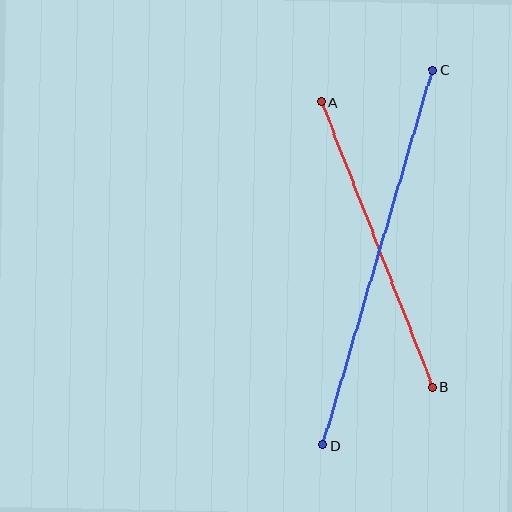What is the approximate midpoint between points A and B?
The midpoint is at approximately (377, 244) pixels.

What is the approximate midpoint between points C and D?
The midpoint is at approximately (378, 257) pixels.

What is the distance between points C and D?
The distance is approximately 391 pixels.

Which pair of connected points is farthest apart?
Points C and D are farthest apart.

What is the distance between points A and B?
The distance is approximately 306 pixels.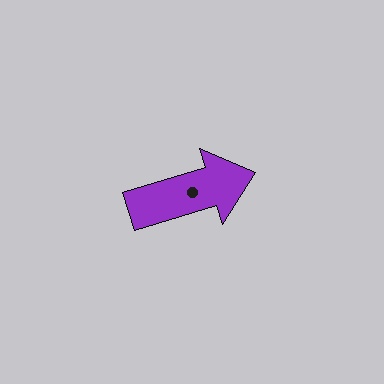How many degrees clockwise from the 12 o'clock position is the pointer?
Approximately 73 degrees.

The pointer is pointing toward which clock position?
Roughly 2 o'clock.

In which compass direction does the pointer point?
East.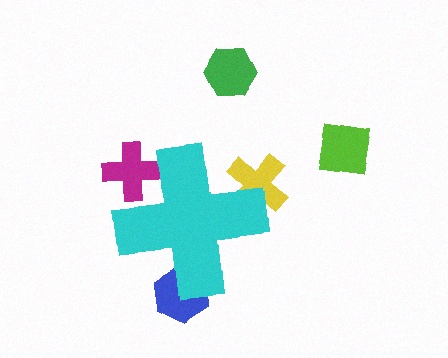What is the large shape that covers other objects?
A cyan cross.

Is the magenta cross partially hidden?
Yes, the magenta cross is partially hidden behind the cyan cross.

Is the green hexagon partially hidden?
No, the green hexagon is fully visible.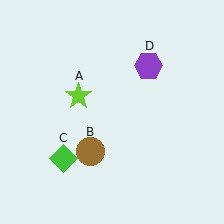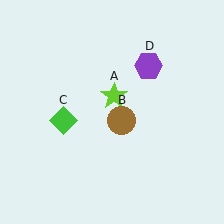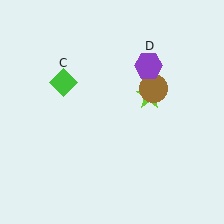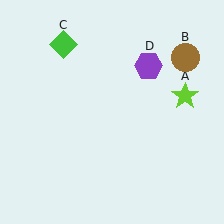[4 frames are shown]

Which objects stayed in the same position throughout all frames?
Purple hexagon (object D) remained stationary.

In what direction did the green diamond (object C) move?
The green diamond (object C) moved up.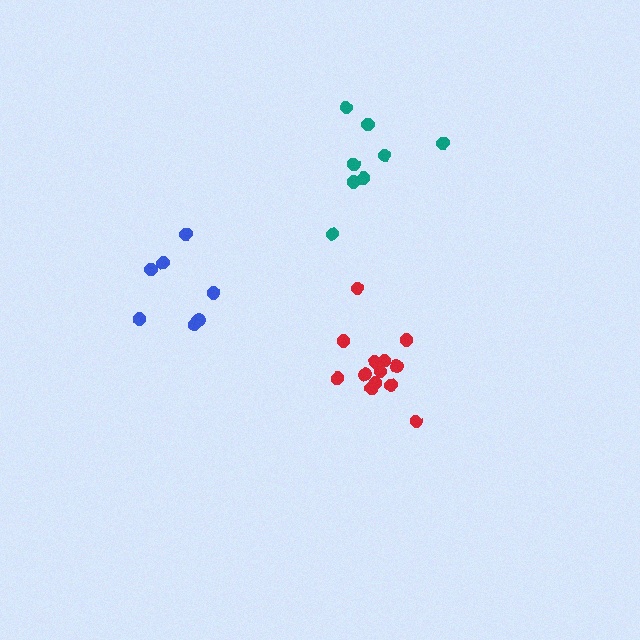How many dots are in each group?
Group 1: 7 dots, Group 2: 13 dots, Group 3: 8 dots (28 total).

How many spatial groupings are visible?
There are 3 spatial groupings.